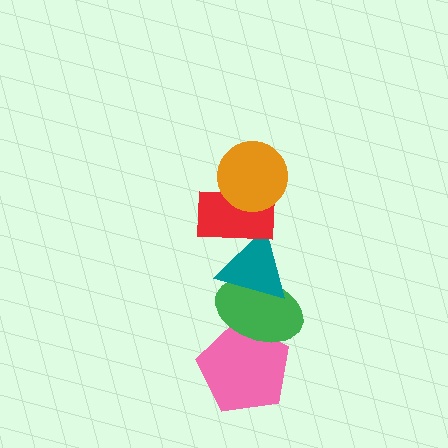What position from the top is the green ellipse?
The green ellipse is 4th from the top.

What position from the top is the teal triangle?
The teal triangle is 3rd from the top.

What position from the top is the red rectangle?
The red rectangle is 2nd from the top.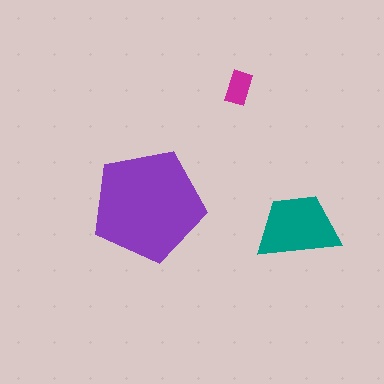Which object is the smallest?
The magenta rectangle.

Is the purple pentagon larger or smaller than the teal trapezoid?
Larger.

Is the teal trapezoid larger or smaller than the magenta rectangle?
Larger.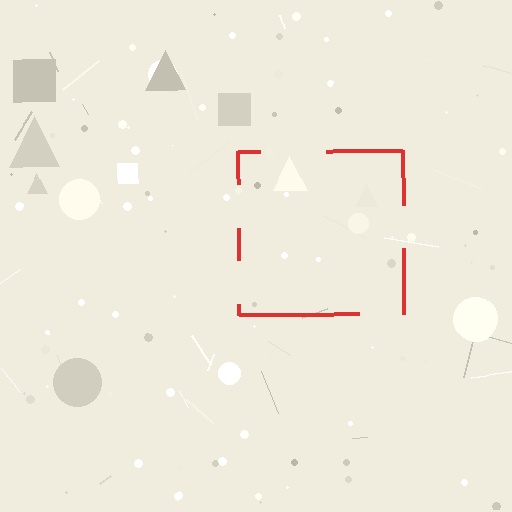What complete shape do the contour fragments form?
The contour fragments form a square.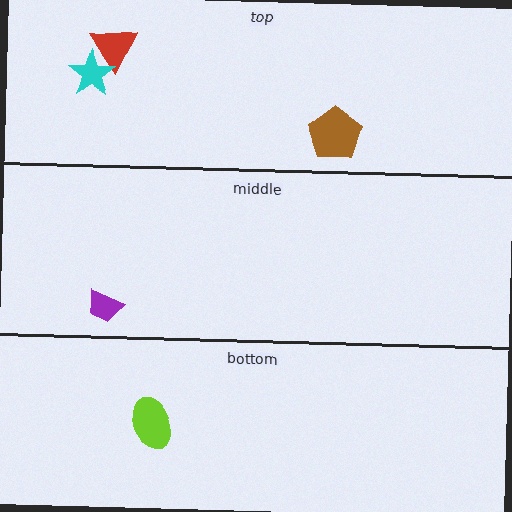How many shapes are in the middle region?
1.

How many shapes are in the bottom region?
1.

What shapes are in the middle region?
The purple trapezoid.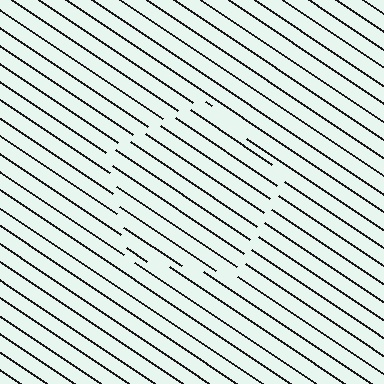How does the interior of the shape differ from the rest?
The interior of the shape contains the same grating, shifted by half a period — the contour is defined by the phase discontinuity where line-ends from the inner and outer gratings abut.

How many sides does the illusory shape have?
5 sides — the line-ends trace a pentagon.